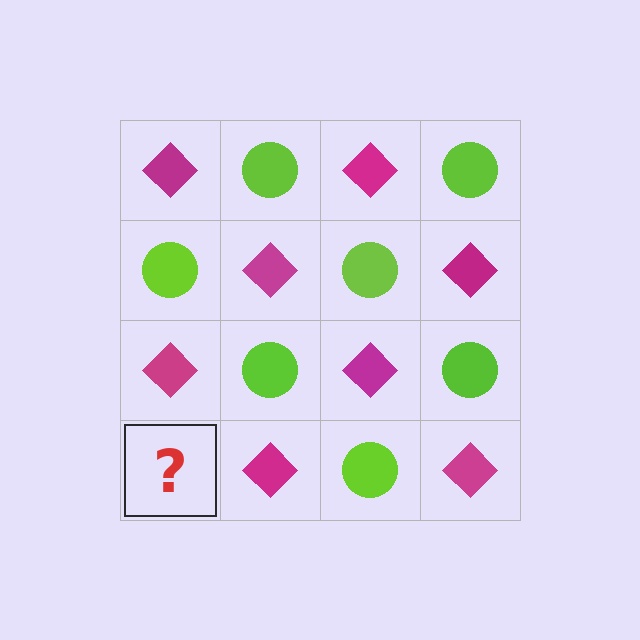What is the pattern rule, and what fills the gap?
The rule is that it alternates magenta diamond and lime circle in a checkerboard pattern. The gap should be filled with a lime circle.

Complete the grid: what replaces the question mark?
The question mark should be replaced with a lime circle.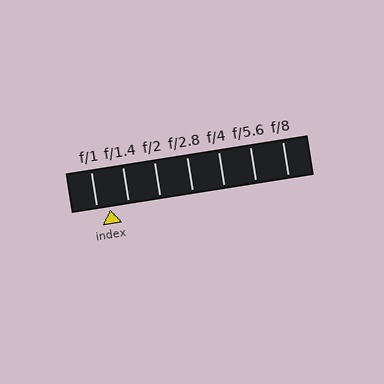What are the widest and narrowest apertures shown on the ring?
The widest aperture shown is f/1 and the narrowest is f/8.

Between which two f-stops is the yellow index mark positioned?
The index mark is between f/1 and f/1.4.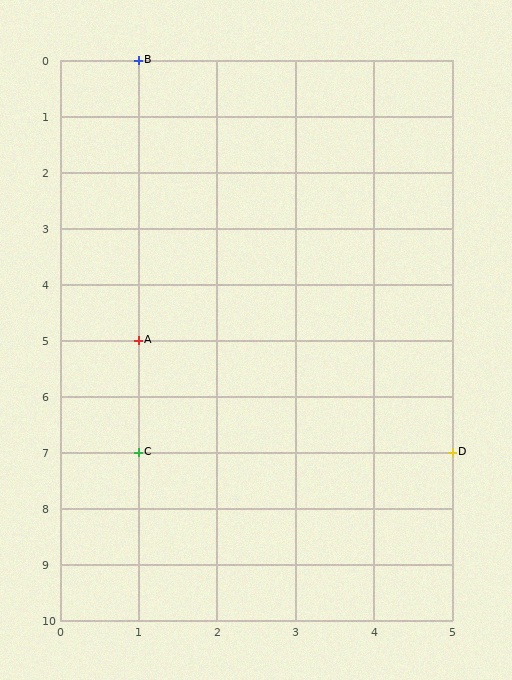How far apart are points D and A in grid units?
Points D and A are 4 columns and 2 rows apart (about 4.5 grid units diagonally).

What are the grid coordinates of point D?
Point D is at grid coordinates (5, 7).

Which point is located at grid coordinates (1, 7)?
Point C is at (1, 7).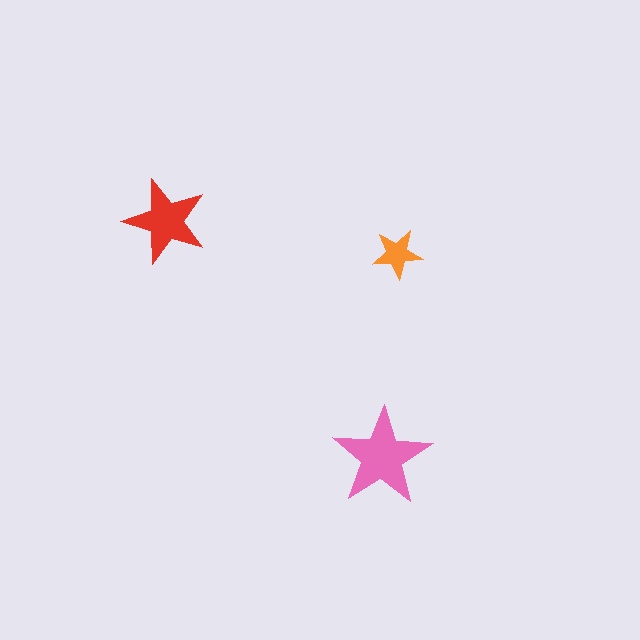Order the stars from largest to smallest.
the pink one, the red one, the orange one.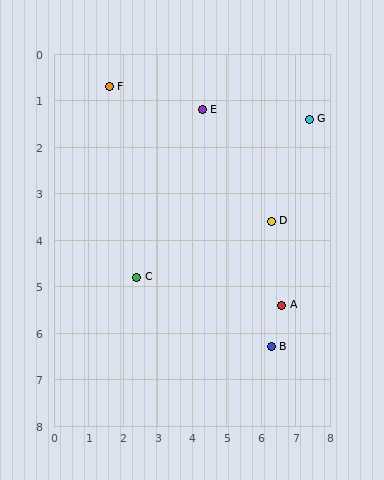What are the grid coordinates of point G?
Point G is at approximately (7.4, 1.4).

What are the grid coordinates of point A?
Point A is at approximately (6.6, 5.4).